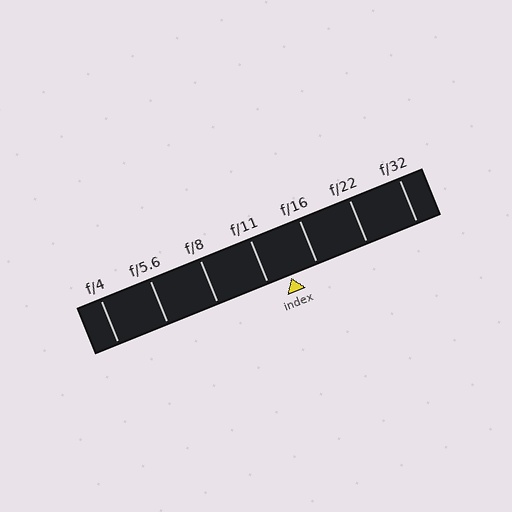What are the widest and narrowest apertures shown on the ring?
The widest aperture shown is f/4 and the narrowest is f/32.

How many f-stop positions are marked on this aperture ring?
There are 7 f-stop positions marked.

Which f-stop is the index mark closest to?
The index mark is closest to f/11.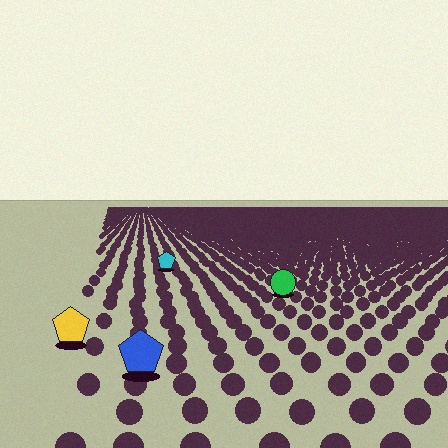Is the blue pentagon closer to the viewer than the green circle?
Yes. The blue pentagon is closer — you can tell from the texture gradient: the ground texture is coarser near it.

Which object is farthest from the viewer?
The cyan pentagon is farthest from the viewer. It appears smaller and the ground texture around it is denser.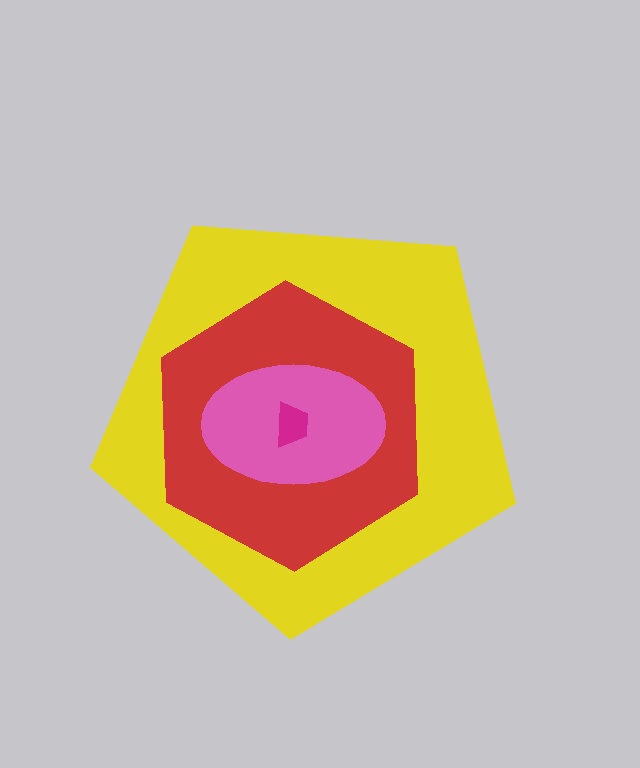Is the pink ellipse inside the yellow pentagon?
Yes.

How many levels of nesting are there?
4.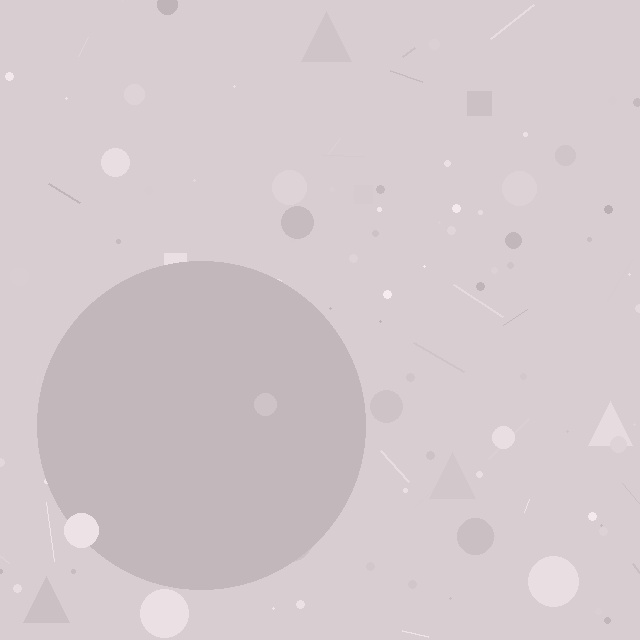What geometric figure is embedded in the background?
A circle is embedded in the background.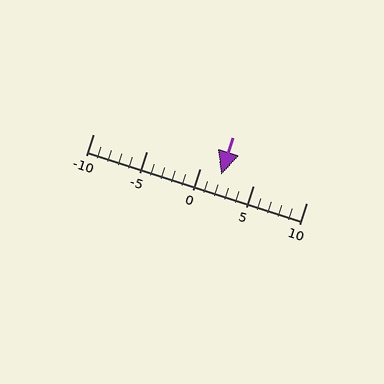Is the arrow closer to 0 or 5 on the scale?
The arrow is closer to 0.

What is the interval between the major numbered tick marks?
The major tick marks are spaced 5 units apart.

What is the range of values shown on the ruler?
The ruler shows values from -10 to 10.